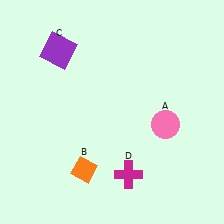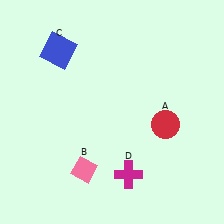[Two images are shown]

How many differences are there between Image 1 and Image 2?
There are 3 differences between the two images.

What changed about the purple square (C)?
In Image 1, C is purple. In Image 2, it changed to blue.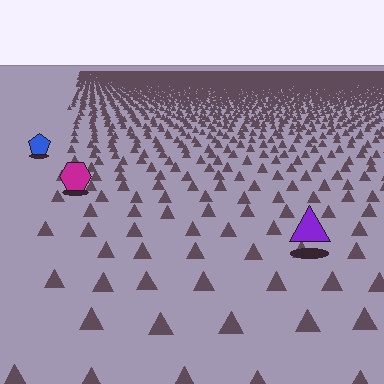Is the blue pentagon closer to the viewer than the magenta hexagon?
No. The magenta hexagon is closer — you can tell from the texture gradient: the ground texture is coarser near it.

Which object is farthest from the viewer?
The blue pentagon is farthest from the viewer. It appears smaller and the ground texture around it is denser.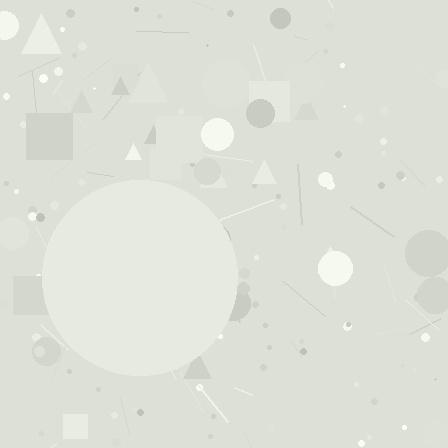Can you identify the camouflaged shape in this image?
The camouflaged shape is a circle.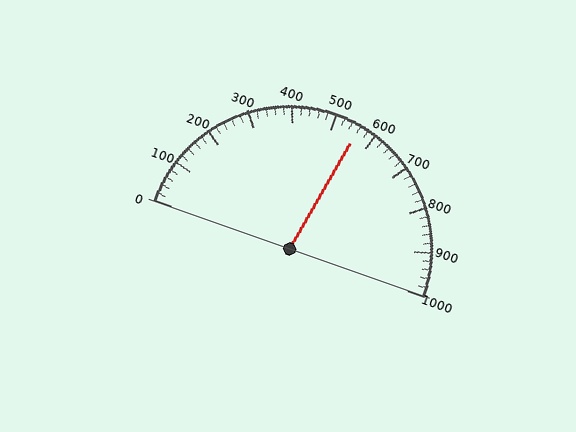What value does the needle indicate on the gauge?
The needle indicates approximately 560.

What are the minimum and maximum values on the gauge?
The gauge ranges from 0 to 1000.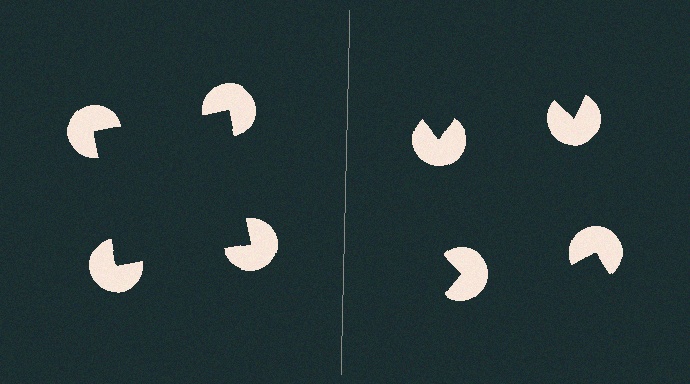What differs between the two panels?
The pac-man discs are positioned identically on both sides; only the wedge orientations differ. On the left they align to a square; on the right they are misaligned.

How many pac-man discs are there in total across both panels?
8 — 4 on each side.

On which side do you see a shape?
An illusory square appears on the left side. On the right side the wedge cuts are rotated, so no coherent shape forms.